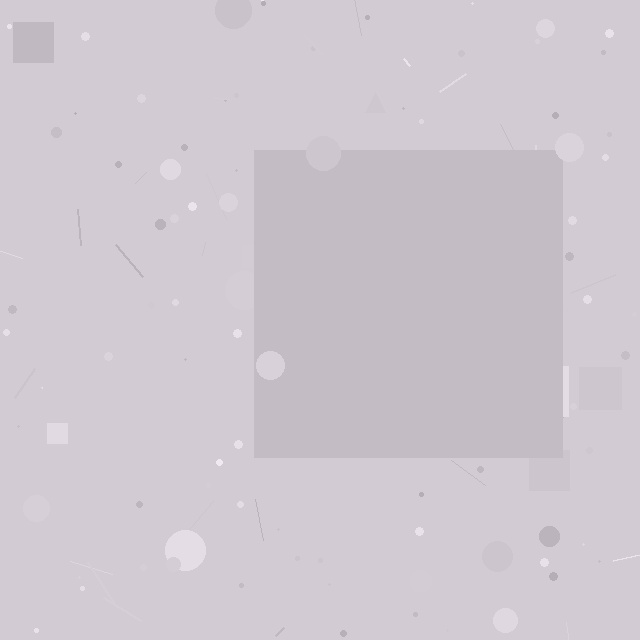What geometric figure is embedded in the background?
A square is embedded in the background.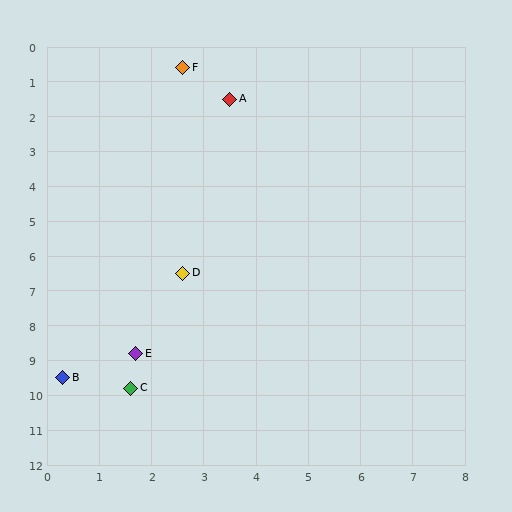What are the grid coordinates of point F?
Point F is at approximately (2.6, 0.6).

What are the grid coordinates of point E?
Point E is at approximately (1.7, 8.8).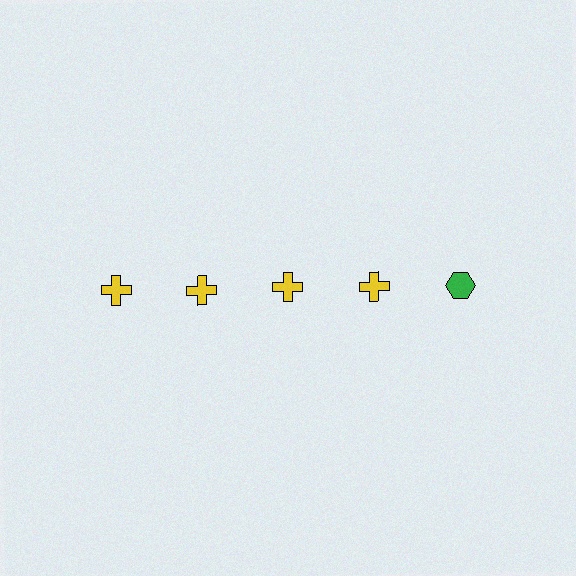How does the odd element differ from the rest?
It differs in both color (green instead of yellow) and shape (hexagon instead of cross).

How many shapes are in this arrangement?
There are 5 shapes arranged in a grid pattern.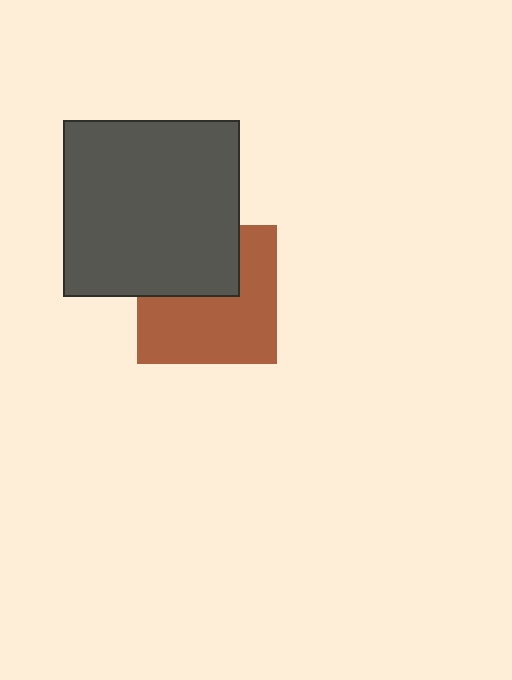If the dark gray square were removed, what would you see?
You would see the complete brown square.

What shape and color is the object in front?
The object in front is a dark gray square.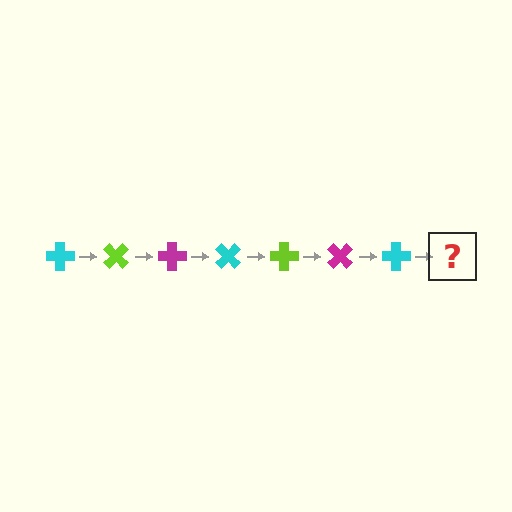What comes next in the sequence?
The next element should be a lime cross, rotated 315 degrees from the start.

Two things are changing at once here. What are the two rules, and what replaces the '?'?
The two rules are that it rotates 45 degrees each step and the color cycles through cyan, lime, and magenta. The '?' should be a lime cross, rotated 315 degrees from the start.